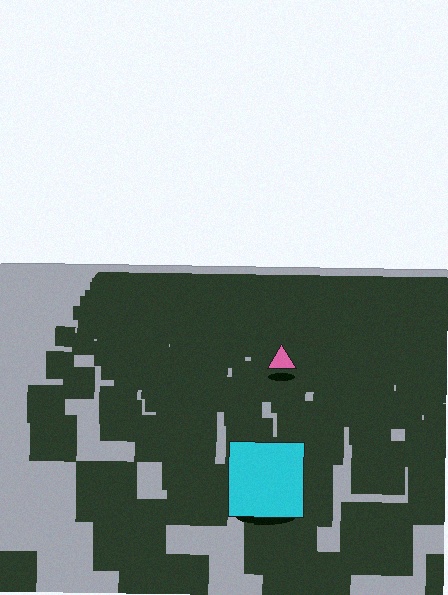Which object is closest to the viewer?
The cyan square is closest. The texture marks near it are larger and more spread out.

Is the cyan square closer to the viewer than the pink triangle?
Yes. The cyan square is closer — you can tell from the texture gradient: the ground texture is coarser near it.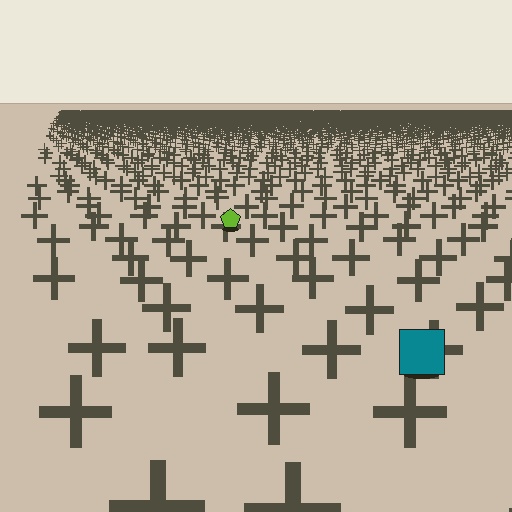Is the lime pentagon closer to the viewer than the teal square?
No. The teal square is closer — you can tell from the texture gradient: the ground texture is coarser near it.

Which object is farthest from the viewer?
The lime pentagon is farthest from the viewer. It appears smaller and the ground texture around it is denser.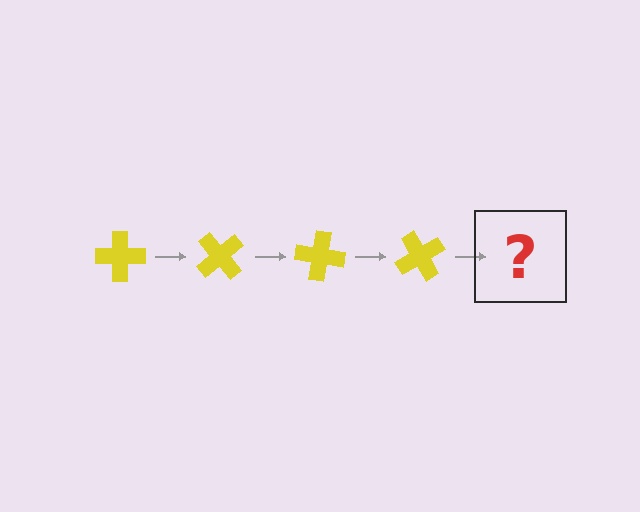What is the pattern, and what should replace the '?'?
The pattern is that the cross rotates 50 degrees each step. The '?' should be a yellow cross rotated 200 degrees.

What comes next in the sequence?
The next element should be a yellow cross rotated 200 degrees.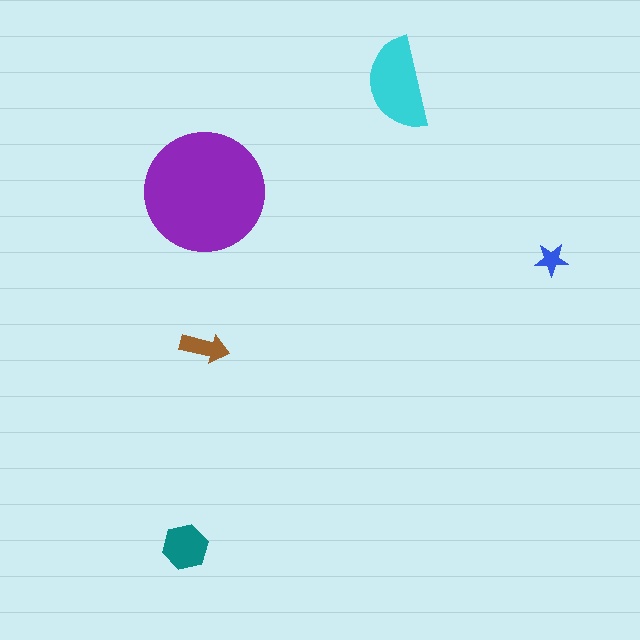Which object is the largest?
The purple circle.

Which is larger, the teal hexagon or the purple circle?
The purple circle.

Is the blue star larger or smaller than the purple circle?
Smaller.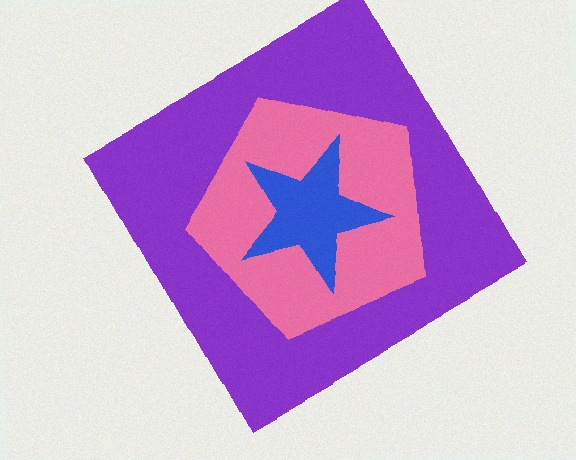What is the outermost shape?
The purple square.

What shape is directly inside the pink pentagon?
The blue star.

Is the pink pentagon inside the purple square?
Yes.